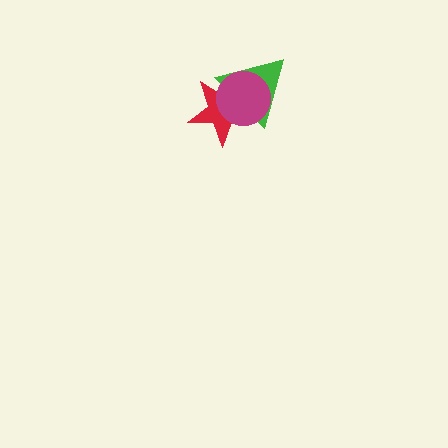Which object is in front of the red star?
The magenta circle is in front of the red star.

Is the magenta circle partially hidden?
No, no other shape covers it.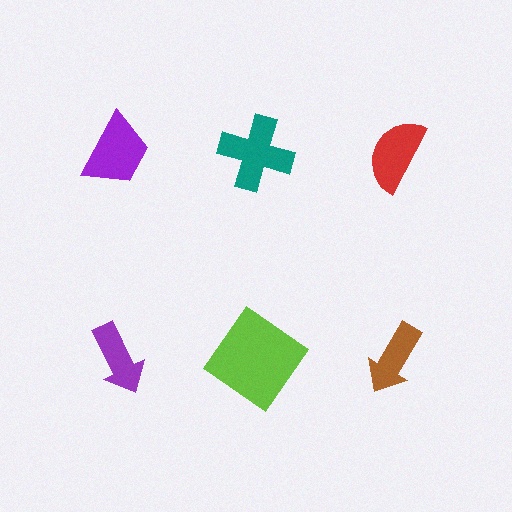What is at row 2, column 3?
A brown arrow.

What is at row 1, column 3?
A red semicircle.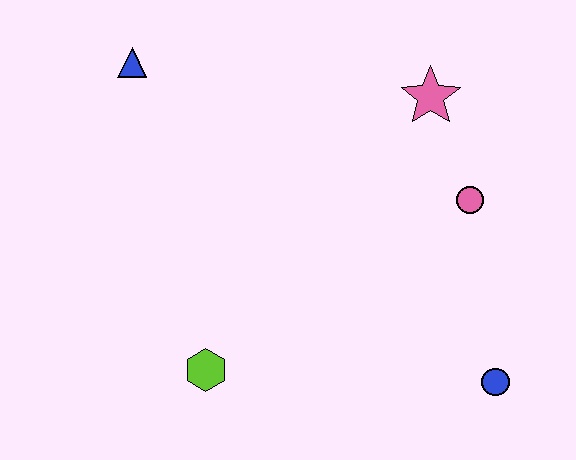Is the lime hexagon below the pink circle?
Yes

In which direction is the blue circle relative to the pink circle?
The blue circle is below the pink circle.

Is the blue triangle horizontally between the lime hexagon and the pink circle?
No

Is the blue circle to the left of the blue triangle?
No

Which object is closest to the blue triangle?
The pink star is closest to the blue triangle.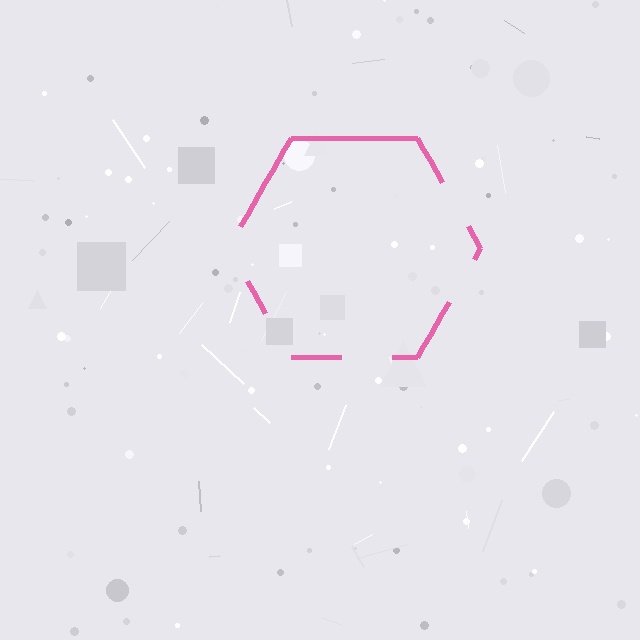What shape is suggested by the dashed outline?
The dashed outline suggests a hexagon.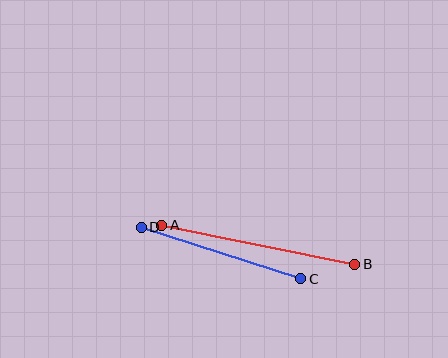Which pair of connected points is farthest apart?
Points A and B are farthest apart.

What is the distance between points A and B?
The distance is approximately 197 pixels.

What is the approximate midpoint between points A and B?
The midpoint is at approximately (258, 245) pixels.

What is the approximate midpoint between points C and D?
The midpoint is at approximately (221, 253) pixels.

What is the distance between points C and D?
The distance is approximately 168 pixels.